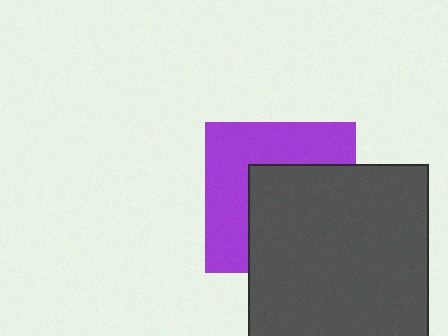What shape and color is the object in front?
The object in front is a dark gray square.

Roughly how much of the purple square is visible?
About half of it is visible (roughly 48%).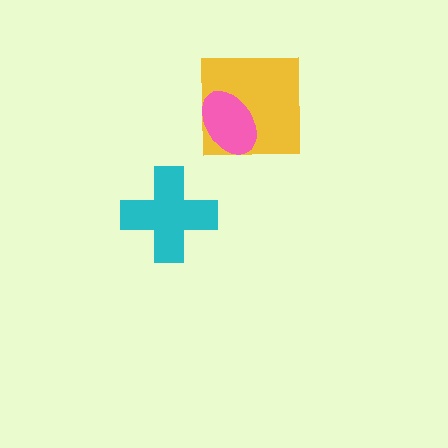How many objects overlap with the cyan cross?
0 objects overlap with the cyan cross.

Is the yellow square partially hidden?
Yes, it is partially covered by another shape.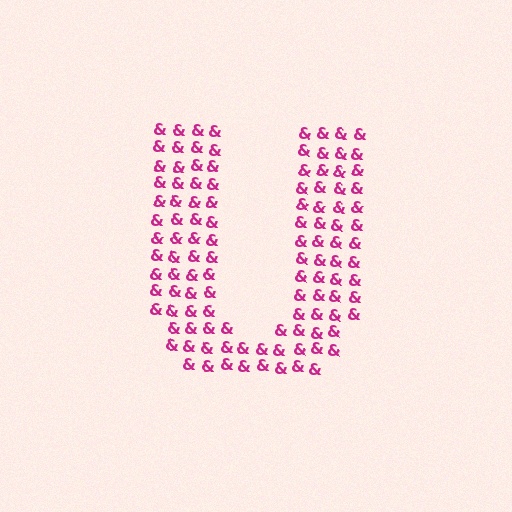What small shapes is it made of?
It is made of small ampersands.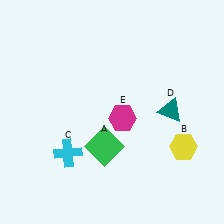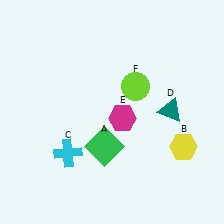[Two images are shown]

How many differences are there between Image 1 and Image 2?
There is 1 difference between the two images.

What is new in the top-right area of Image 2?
A lime circle (F) was added in the top-right area of Image 2.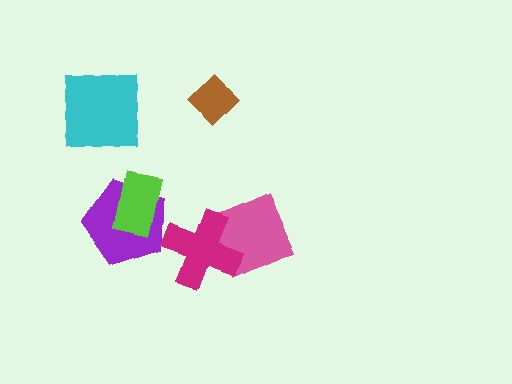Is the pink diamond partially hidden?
Yes, it is partially covered by another shape.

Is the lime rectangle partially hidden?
No, no other shape covers it.